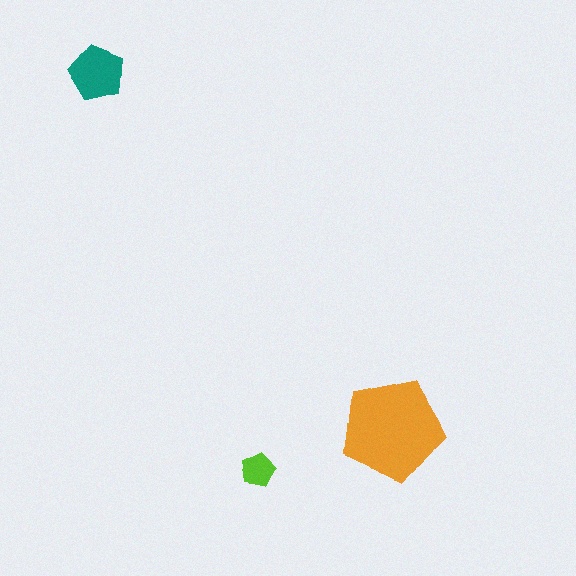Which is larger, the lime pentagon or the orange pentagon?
The orange one.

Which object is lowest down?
The lime pentagon is bottommost.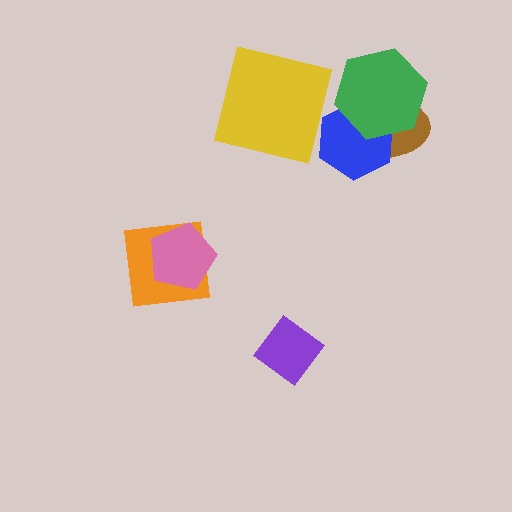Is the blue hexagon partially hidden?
Yes, it is partially covered by another shape.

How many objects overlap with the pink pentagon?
1 object overlaps with the pink pentagon.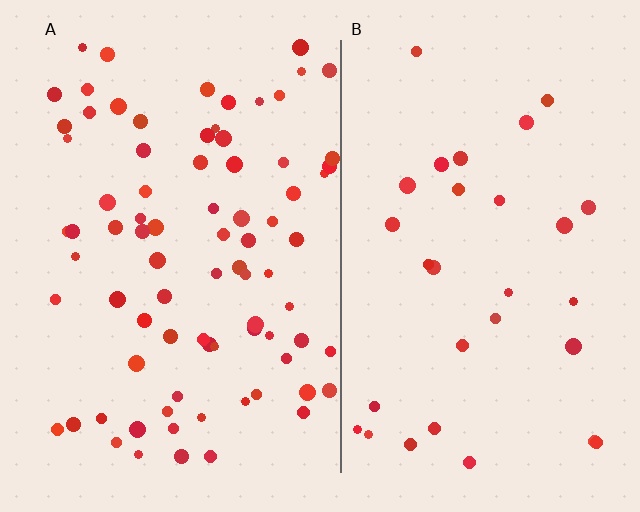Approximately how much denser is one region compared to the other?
Approximately 2.6× — region A over region B.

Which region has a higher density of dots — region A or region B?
A (the left).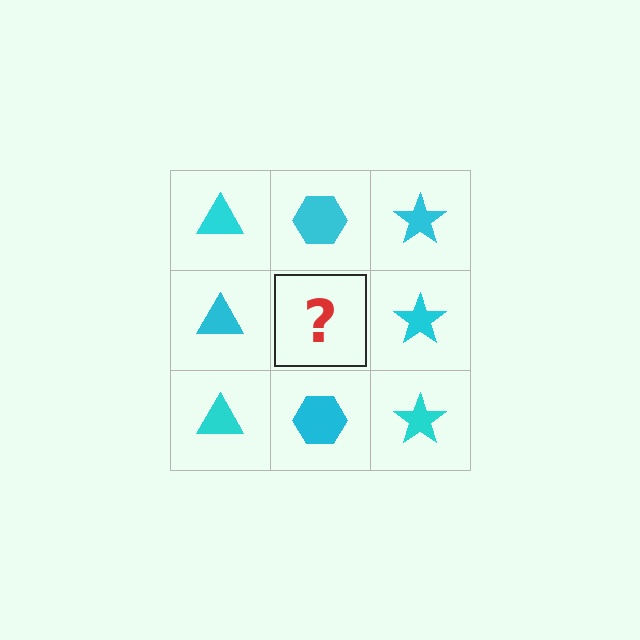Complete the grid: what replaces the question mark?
The question mark should be replaced with a cyan hexagon.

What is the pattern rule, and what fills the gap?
The rule is that each column has a consistent shape. The gap should be filled with a cyan hexagon.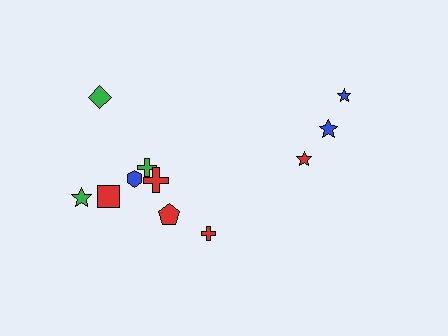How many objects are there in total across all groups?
There are 11 objects.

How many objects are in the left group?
There are 7 objects.